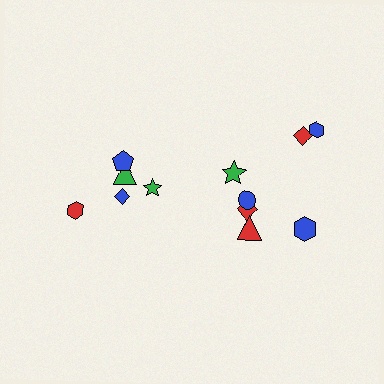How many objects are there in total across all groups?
There are 12 objects.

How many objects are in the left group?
There are 5 objects.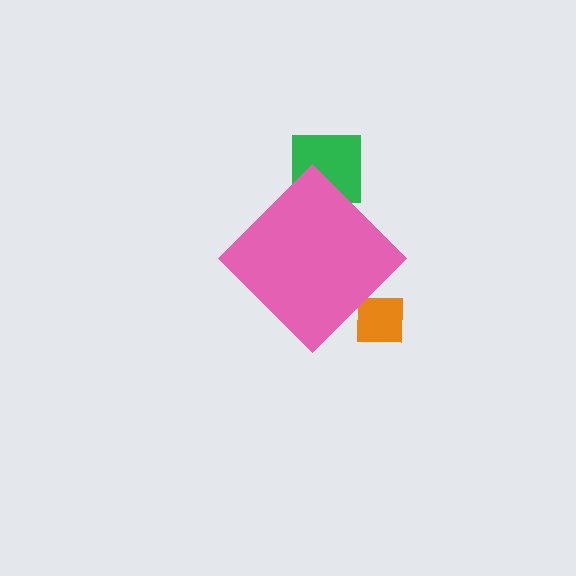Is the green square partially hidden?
Yes, the green square is partially hidden behind the pink diamond.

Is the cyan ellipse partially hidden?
Yes, the cyan ellipse is partially hidden behind the pink diamond.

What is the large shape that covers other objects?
A pink diamond.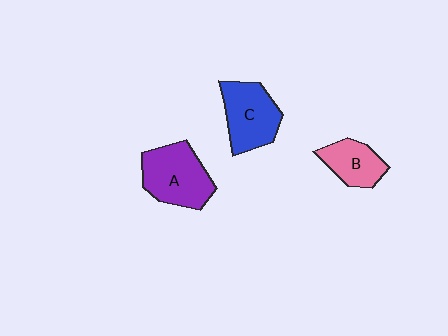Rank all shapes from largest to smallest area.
From largest to smallest: A (purple), C (blue), B (pink).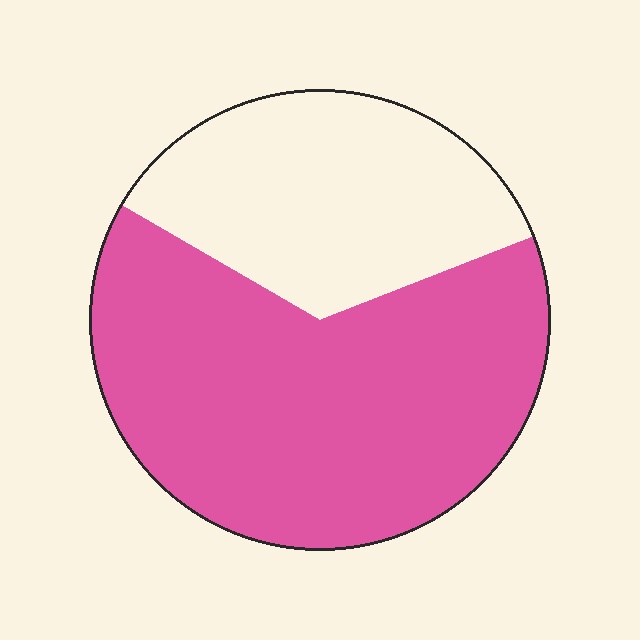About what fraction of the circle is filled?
About five eighths (5/8).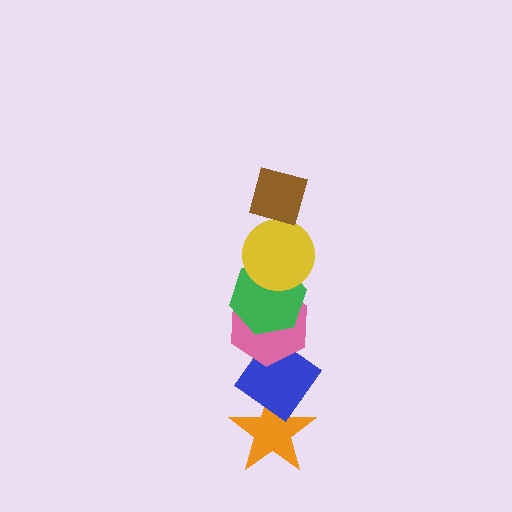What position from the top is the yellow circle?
The yellow circle is 2nd from the top.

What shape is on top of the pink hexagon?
The green hexagon is on top of the pink hexagon.